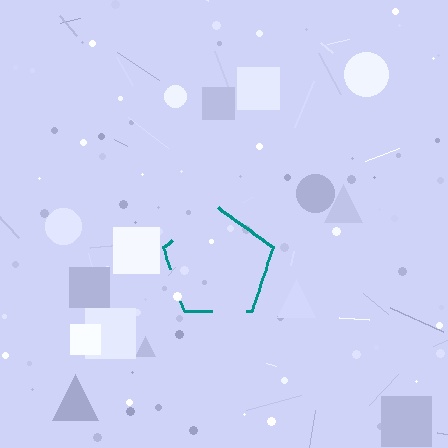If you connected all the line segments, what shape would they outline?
They would outline a pentagon.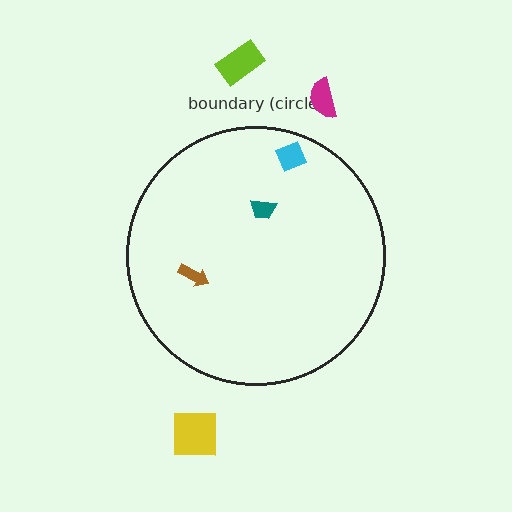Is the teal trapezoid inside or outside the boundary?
Inside.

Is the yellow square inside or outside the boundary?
Outside.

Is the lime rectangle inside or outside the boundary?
Outside.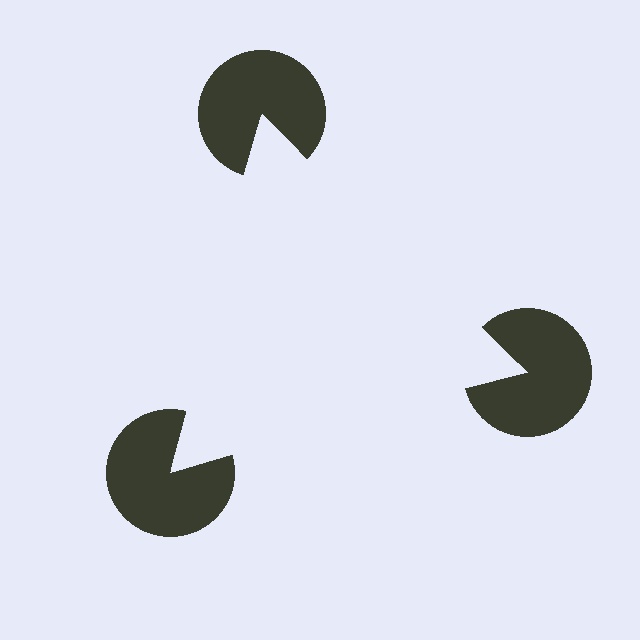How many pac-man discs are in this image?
There are 3 — one at each vertex of the illusory triangle.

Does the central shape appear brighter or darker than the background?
It typically appears slightly brighter than the background, even though no actual brightness change is drawn.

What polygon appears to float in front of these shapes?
An illusory triangle — its edges are inferred from the aligned wedge cuts in the pac-man discs, not physically drawn.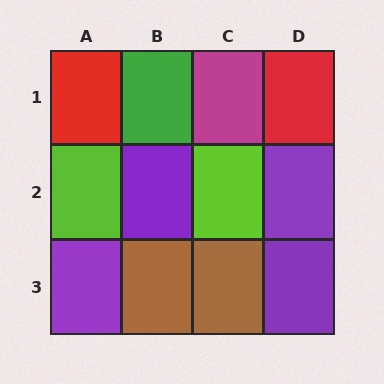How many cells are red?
2 cells are red.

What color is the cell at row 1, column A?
Red.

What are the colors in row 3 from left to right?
Purple, brown, brown, purple.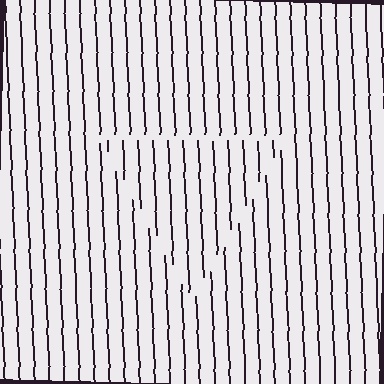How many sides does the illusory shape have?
3 sides — the line-ends trace a triangle.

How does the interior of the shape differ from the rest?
The interior of the shape contains the same grating, shifted by half a period — the contour is defined by the phase discontinuity where line-ends from the inner and outer gratings abut.